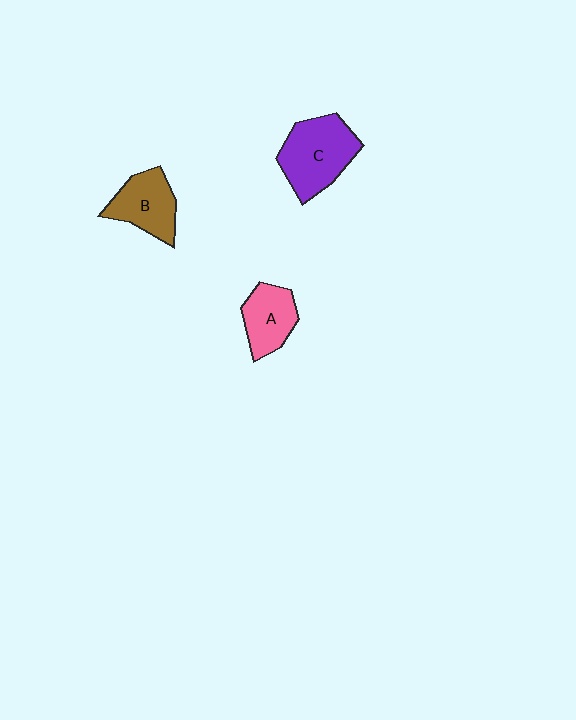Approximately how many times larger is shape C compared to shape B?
Approximately 1.4 times.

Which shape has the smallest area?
Shape A (pink).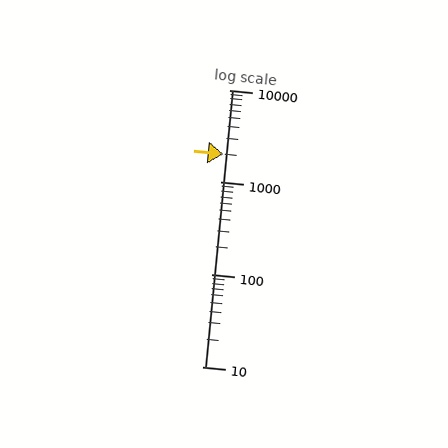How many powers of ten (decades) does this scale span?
The scale spans 3 decades, from 10 to 10000.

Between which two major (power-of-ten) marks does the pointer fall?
The pointer is between 1000 and 10000.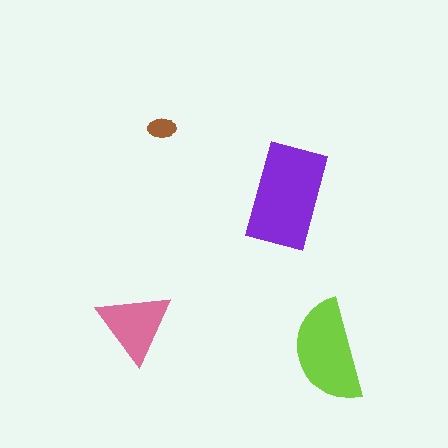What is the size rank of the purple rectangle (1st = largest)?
1st.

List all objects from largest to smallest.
The purple rectangle, the lime semicircle, the pink triangle, the brown ellipse.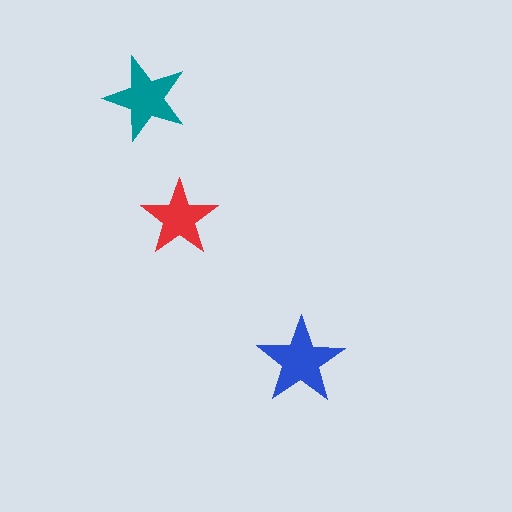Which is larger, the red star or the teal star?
The teal one.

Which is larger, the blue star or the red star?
The blue one.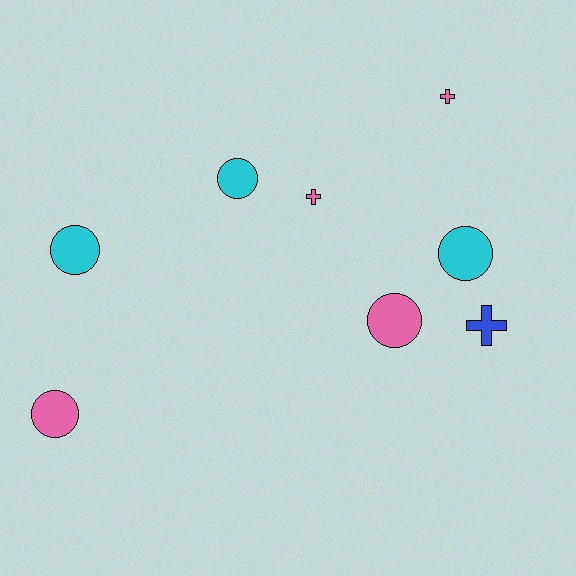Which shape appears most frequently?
Circle, with 5 objects.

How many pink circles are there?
There are 2 pink circles.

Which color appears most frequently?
Pink, with 4 objects.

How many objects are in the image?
There are 8 objects.